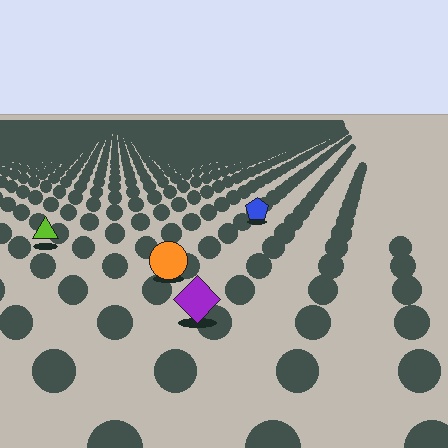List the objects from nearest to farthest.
From nearest to farthest: the purple diamond, the orange circle, the lime triangle, the blue pentagon.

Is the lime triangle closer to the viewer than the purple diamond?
No. The purple diamond is closer — you can tell from the texture gradient: the ground texture is coarser near it.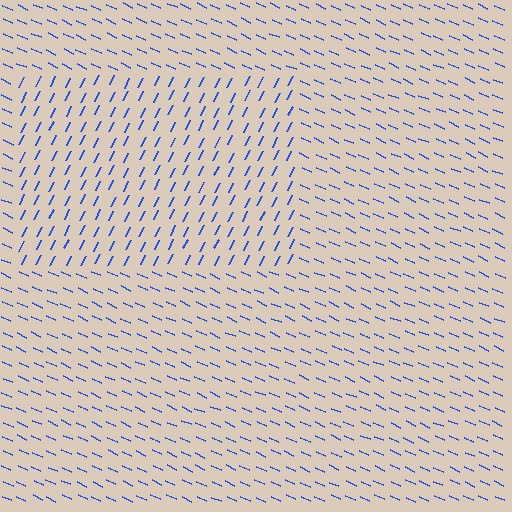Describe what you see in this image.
The image is filled with small blue line segments. A rectangle region in the image has lines oriented differently from the surrounding lines, creating a visible texture boundary.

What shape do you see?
I see a rectangle.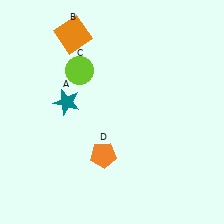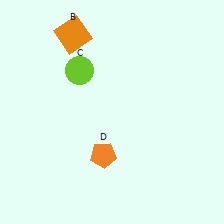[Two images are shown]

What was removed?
The teal star (A) was removed in Image 2.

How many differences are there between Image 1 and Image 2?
There is 1 difference between the two images.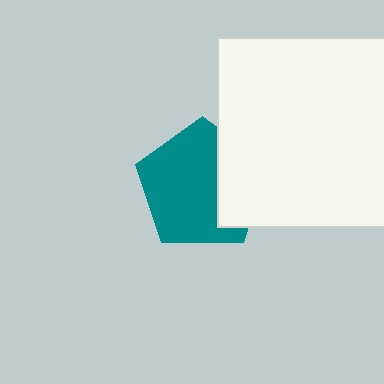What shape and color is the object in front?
The object in front is a white rectangle.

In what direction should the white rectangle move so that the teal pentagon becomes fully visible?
The white rectangle should move right. That is the shortest direction to clear the overlap and leave the teal pentagon fully visible.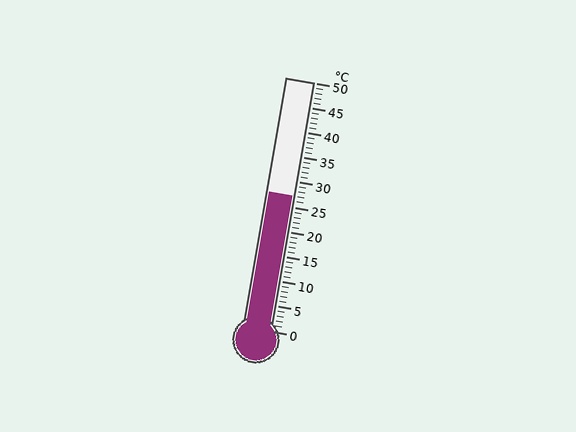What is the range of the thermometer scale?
The thermometer scale ranges from 0°C to 50°C.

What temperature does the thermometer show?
The thermometer shows approximately 27°C.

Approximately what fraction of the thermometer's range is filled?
The thermometer is filled to approximately 55% of its range.